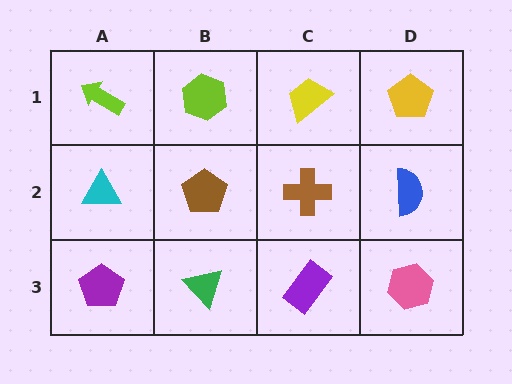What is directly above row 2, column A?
A lime arrow.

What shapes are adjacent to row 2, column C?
A yellow trapezoid (row 1, column C), a purple rectangle (row 3, column C), a brown pentagon (row 2, column B), a blue semicircle (row 2, column D).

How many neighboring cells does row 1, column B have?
3.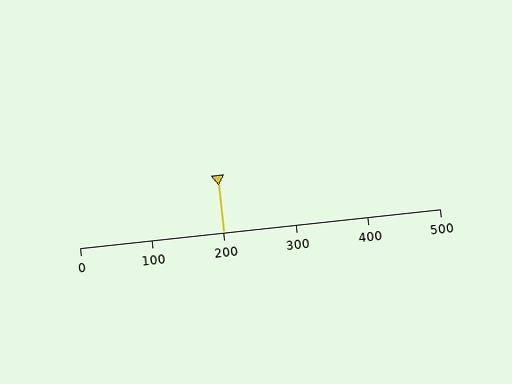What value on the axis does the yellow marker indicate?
The marker indicates approximately 200.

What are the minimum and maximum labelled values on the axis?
The axis runs from 0 to 500.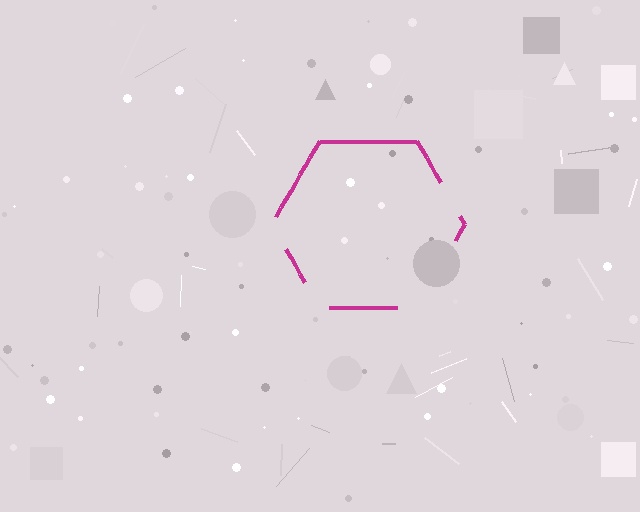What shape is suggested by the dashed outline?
The dashed outline suggests a hexagon.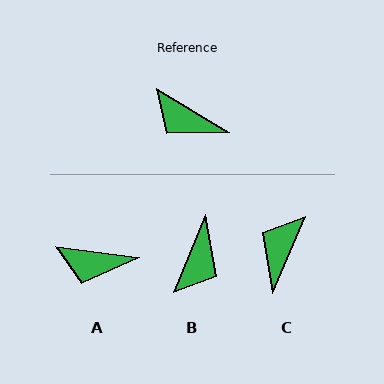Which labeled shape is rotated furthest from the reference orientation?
B, about 99 degrees away.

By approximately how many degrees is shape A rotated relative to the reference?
Approximately 23 degrees counter-clockwise.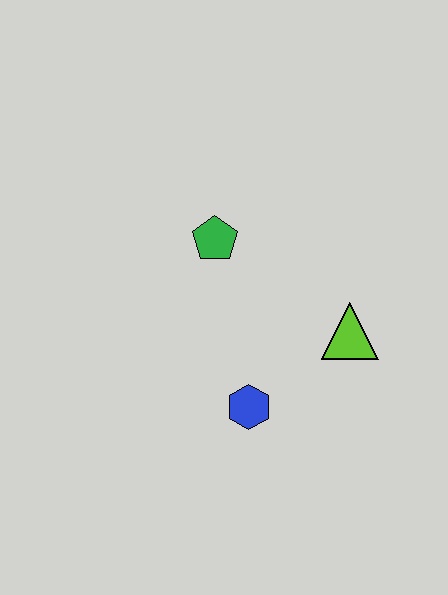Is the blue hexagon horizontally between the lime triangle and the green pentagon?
Yes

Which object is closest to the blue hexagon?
The lime triangle is closest to the blue hexagon.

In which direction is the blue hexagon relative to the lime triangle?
The blue hexagon is to the left of the lime triangle.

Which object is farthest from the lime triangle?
The green pentagon is farthest from the lime triangle.